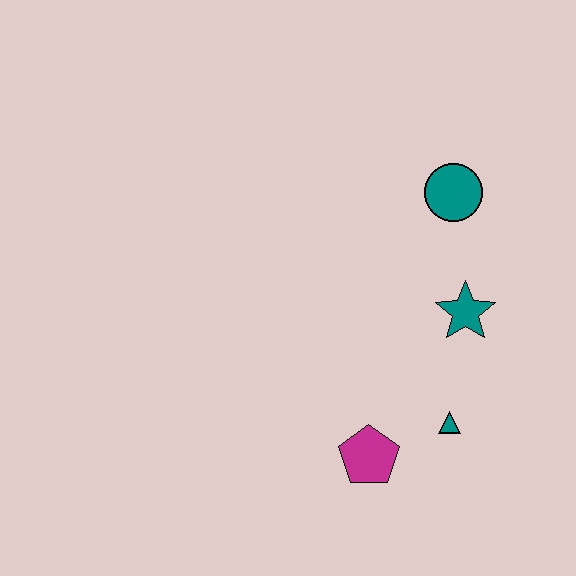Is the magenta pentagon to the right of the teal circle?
No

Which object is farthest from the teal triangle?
The teal circle is farthest from the teal triangle.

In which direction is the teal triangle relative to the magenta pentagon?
The teal triangle is to the right of the magenta pentagon.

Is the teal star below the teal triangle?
No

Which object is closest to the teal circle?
The teal star is closest to the teal circle.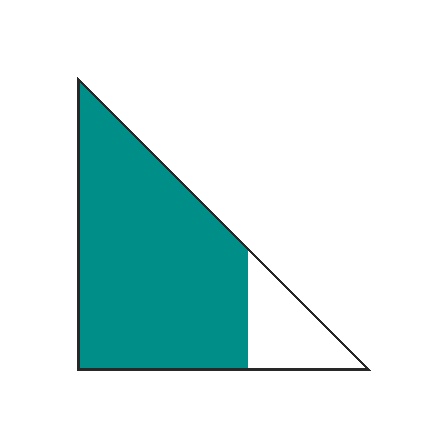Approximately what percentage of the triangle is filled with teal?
Approximately 80%.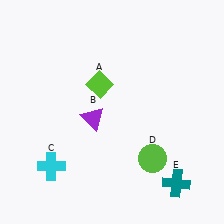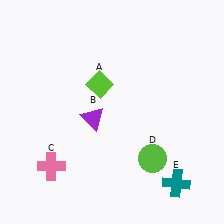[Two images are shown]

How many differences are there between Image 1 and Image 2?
There is 1 difference between the two images.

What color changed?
The cross (C) changed from cyan in Image 1 to pink in Image 2.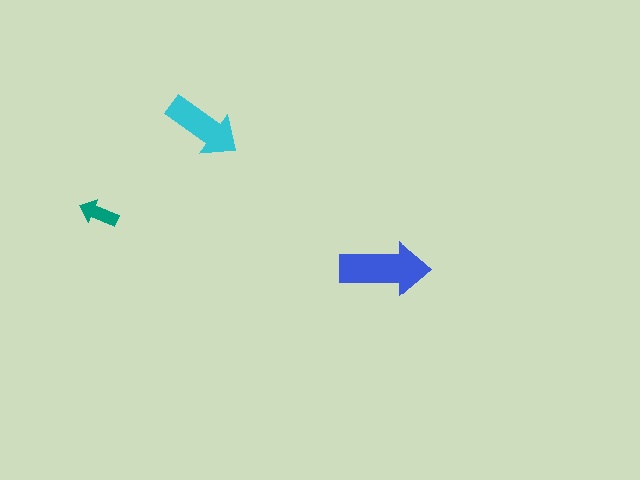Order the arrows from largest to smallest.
the blue one, the cyan one, the teal one.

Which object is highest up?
The cyan arrow is topmost.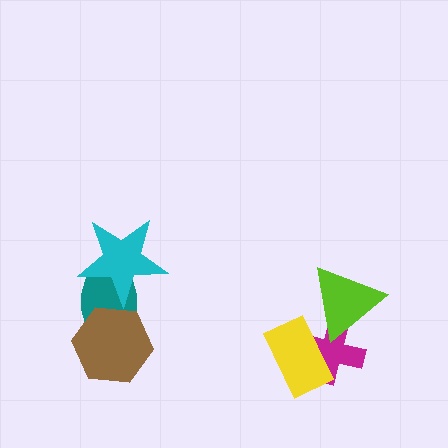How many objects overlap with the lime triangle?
1 object overlaps with the lime triangle.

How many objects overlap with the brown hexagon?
1 object overlaps with the brown hexagon.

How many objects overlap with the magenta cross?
2 objects overlap with the magenta cross.